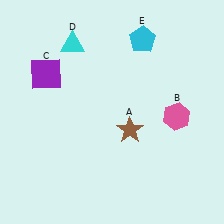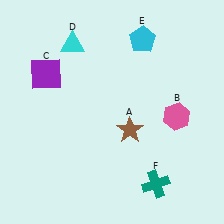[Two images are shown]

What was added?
A teal cross (F) was added in Image 2.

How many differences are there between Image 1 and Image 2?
There is 1 difference between the two images.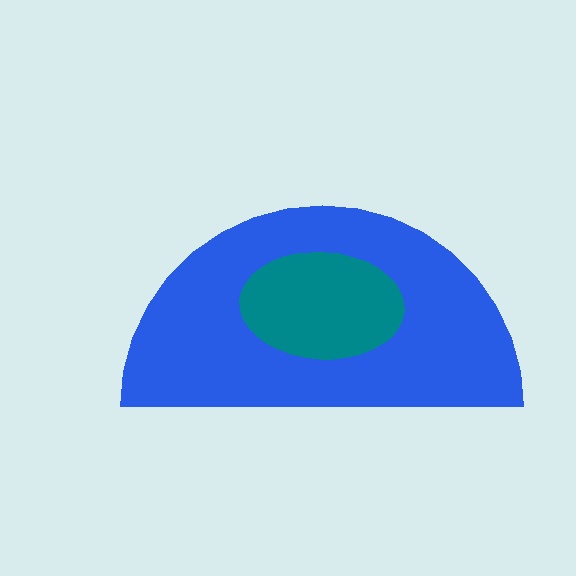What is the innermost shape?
The teal ellipse.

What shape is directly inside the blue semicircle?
The teal ellipse.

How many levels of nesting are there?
2.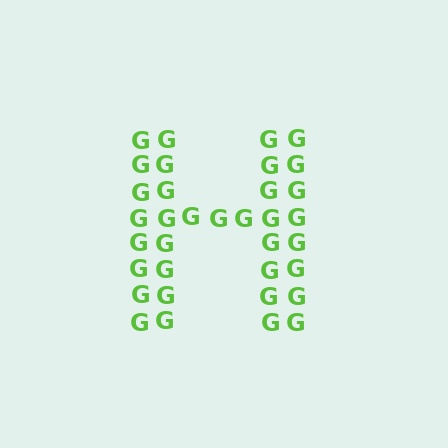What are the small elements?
The small elements are letter G's.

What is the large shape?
The large shape is the letter H.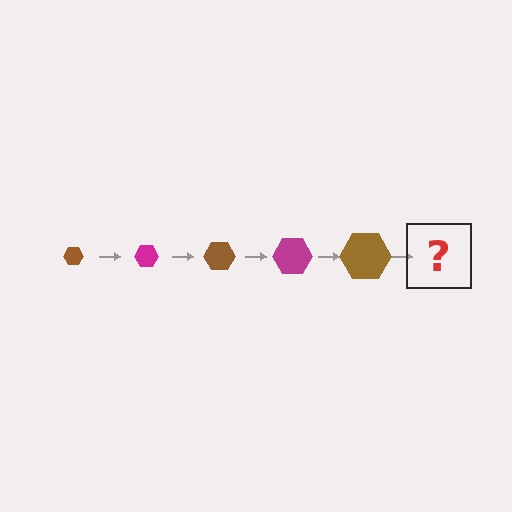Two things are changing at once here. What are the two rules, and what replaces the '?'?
The two rules are that the hexagon grows larger each step and the color cycles through brown and magenta. The '?' should be a magenta hexagon, larger than the previous one.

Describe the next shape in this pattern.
It should be a magenta hexagon, larger than the previous one.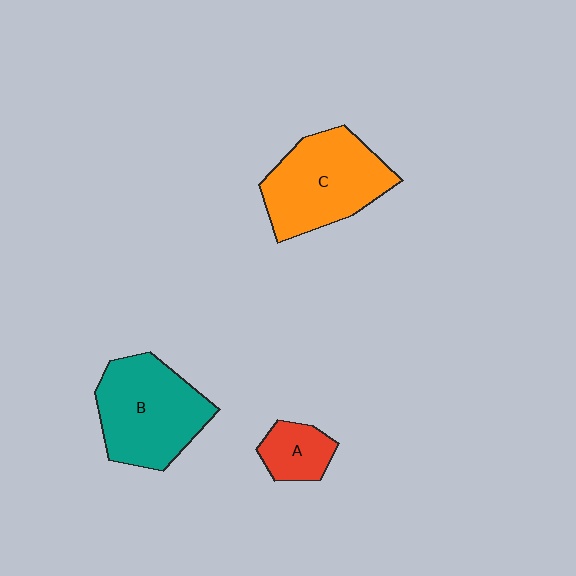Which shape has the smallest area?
Shape A (red).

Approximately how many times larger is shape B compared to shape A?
Approximately 2.7 times.